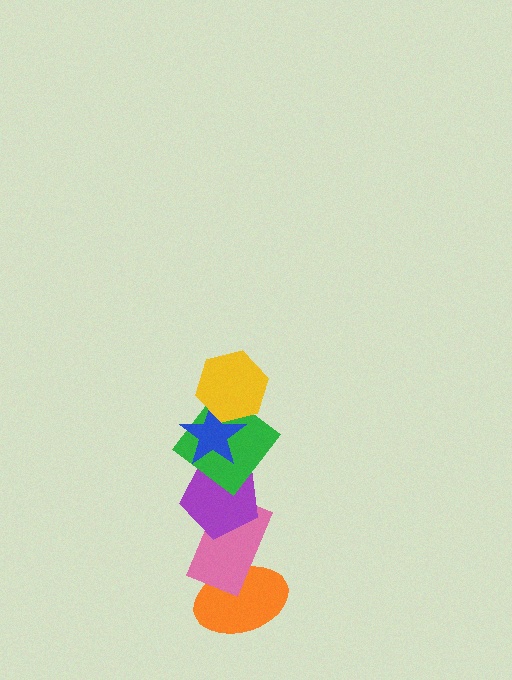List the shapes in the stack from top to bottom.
From top to bottom: the yellow hexagon, the blue star, the green diamond, the purple pentagon, the pink rectangle, the orange ellipse.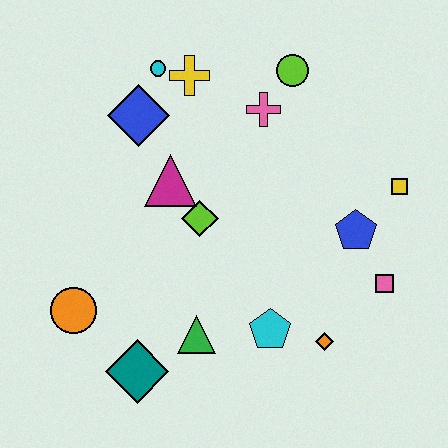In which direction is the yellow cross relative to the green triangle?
The yellow cross is above the green triangle.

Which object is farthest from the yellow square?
The orange circle is farthest from the yellow square.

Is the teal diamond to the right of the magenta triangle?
No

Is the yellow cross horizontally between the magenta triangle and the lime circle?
Yes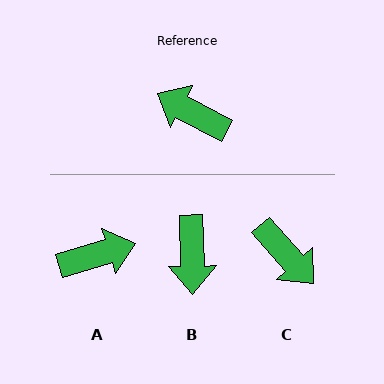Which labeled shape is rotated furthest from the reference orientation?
C, about 160 degrees away.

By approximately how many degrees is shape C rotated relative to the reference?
Approximately 160 degrees counter-clockwise.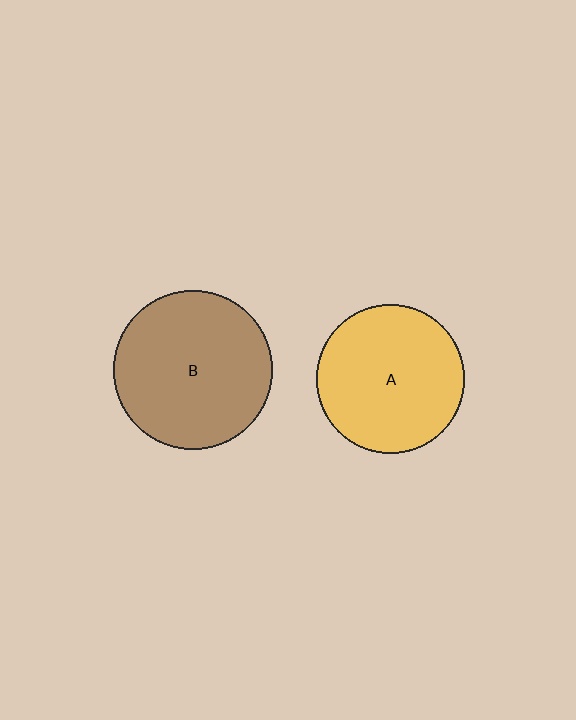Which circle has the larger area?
Circle B (brown).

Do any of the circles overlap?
No, none of the circles overlap.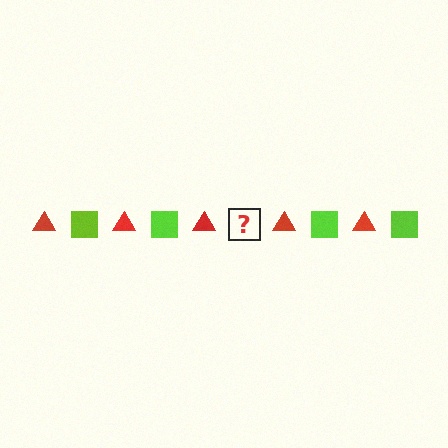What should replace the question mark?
The question mark should be replaced with a lime square.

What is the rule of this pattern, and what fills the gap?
The rule is that the pattern alternates between red triangle and lime square. The gap should be filled with a lime square.